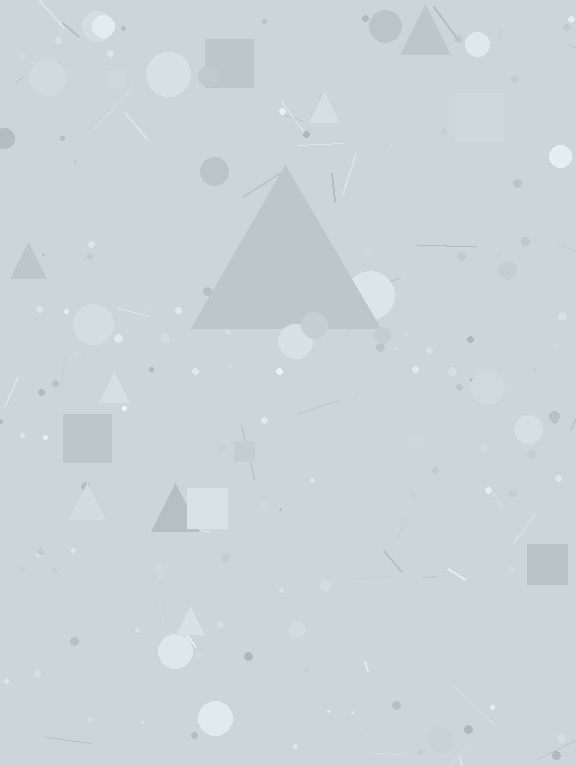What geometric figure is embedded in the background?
A triangle is embedded in the background.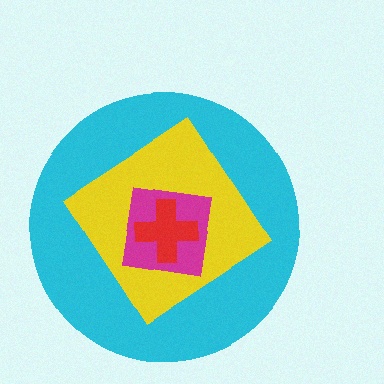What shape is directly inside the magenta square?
The red cross.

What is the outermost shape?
The cyan circle.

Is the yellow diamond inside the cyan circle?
Yes.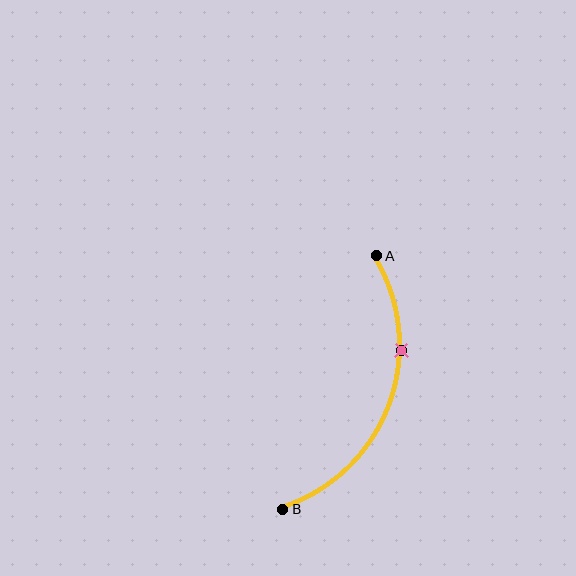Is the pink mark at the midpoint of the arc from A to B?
No. The pink mark lies on the arc but is closer to endpoint A. The arc midpoint would be at the point on the curve equidistant along the arc from both A and B.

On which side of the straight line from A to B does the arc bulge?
The arc bulges to the right of the straight line connecting A and B.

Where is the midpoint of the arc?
The arc midpoint is the point on the curve farthest from the straight line joining A and B. It sits to the right of that line.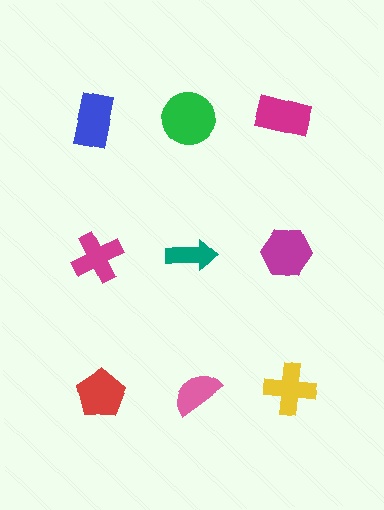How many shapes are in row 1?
3 shapes.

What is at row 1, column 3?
A magenta rectangle.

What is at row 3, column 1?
A red pentagon.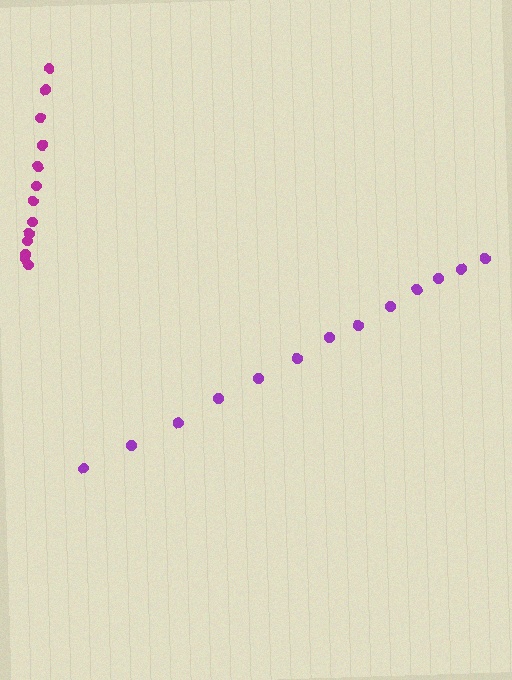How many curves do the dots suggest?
There are 2 distinct paths.